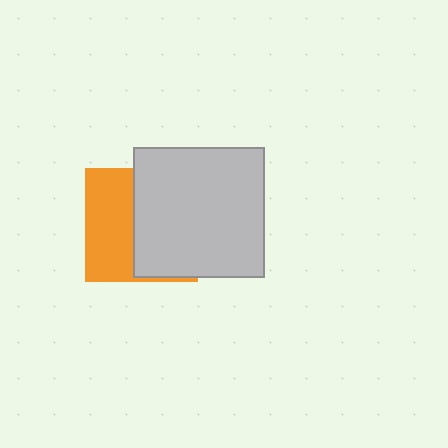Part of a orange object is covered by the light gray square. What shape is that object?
It is a square.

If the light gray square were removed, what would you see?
You would see the complete orange square.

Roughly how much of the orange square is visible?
A small part of it is visible (roughly 45%).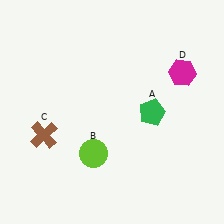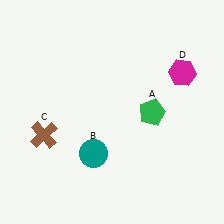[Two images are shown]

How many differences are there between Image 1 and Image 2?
There is 1 difference between the two images.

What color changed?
The circle (B) changed from lime in Image 1 to teal in Image 2.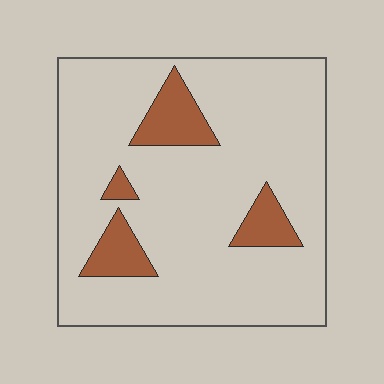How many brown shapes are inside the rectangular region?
4.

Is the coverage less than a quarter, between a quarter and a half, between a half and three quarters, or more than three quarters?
Less than a quarter.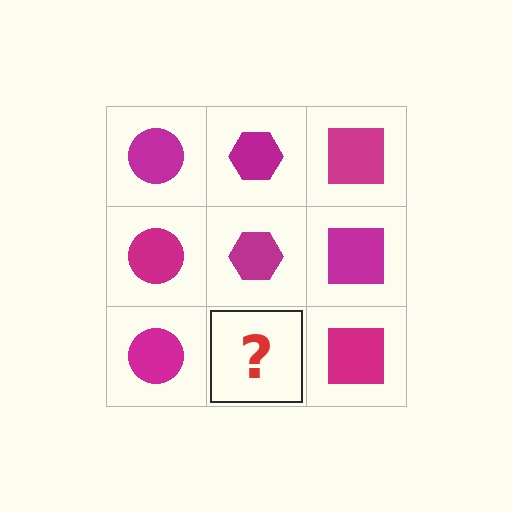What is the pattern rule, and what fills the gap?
The rule is that each column has a consistent shape. The gap should be filled with a magenta hexagon.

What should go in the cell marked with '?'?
The missing cell should contain a magenta hexagon.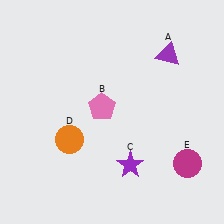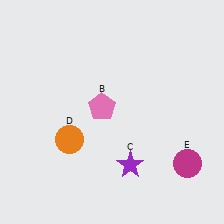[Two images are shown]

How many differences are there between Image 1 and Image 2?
There is 1 difference between the two images.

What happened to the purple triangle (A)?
The purple triangle (A) was removed in Image 2. It was in the top-right area of Image 1.